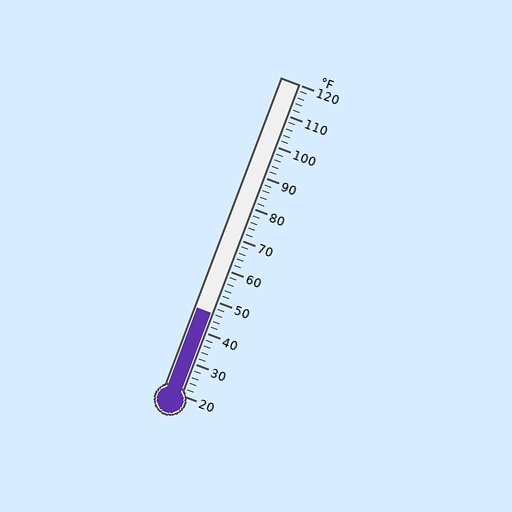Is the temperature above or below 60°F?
The temperature is below 60°F.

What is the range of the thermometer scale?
The thermometer scale ranges from 20°F to 120°F.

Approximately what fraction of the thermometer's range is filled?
The thermometer is filled to approximately 25% of its range.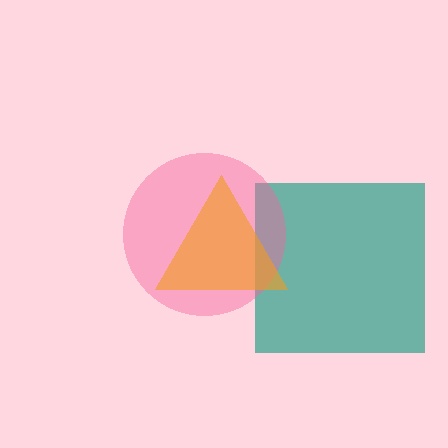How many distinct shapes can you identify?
There are 3 distinct shapes: a teal square, a pink circle, an orange triangle.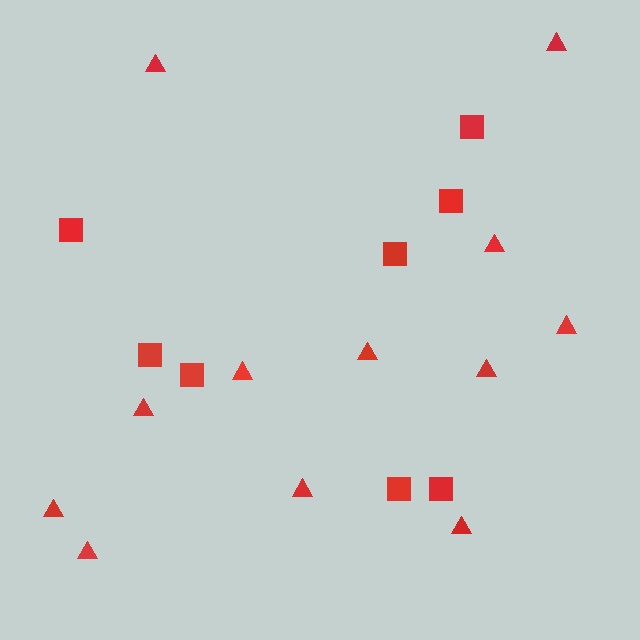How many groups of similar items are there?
There are 2 groups: one group of triangles (12) and one group of squares (8).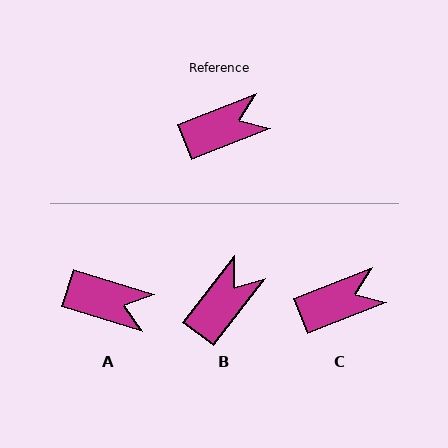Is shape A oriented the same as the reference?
No, it is off by about 39 degrees.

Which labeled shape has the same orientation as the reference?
C.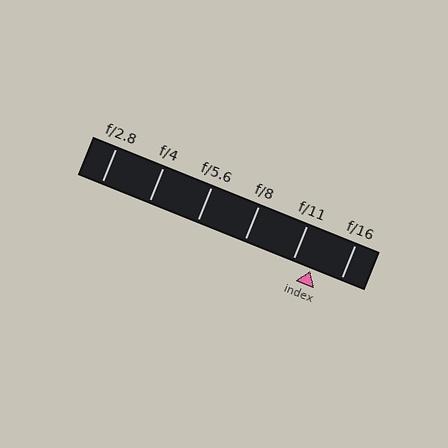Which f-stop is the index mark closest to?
The index mark is closest to f/11.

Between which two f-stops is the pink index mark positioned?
The index mark is between f/11 and f/16.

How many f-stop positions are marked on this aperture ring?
There are 6 f-stop positions marked.